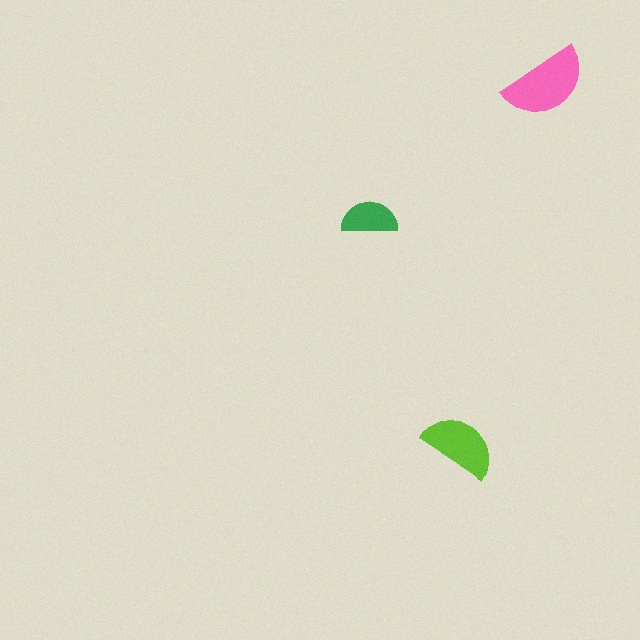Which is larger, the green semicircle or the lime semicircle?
The lime one.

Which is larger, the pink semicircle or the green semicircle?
The pink one.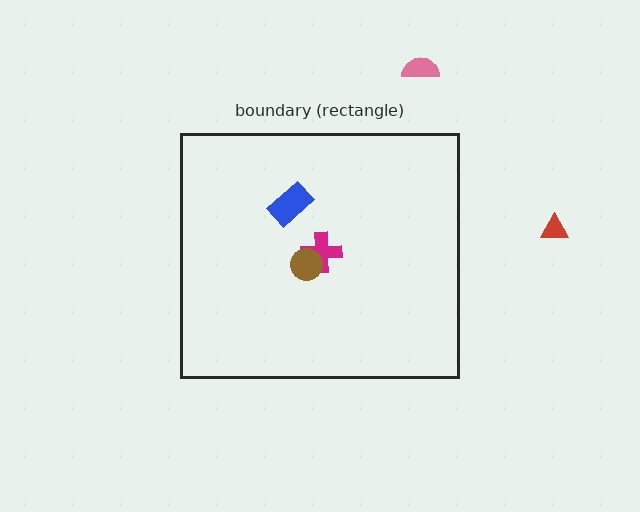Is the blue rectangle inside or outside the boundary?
Inside.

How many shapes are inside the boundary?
3 inside, 2 outside.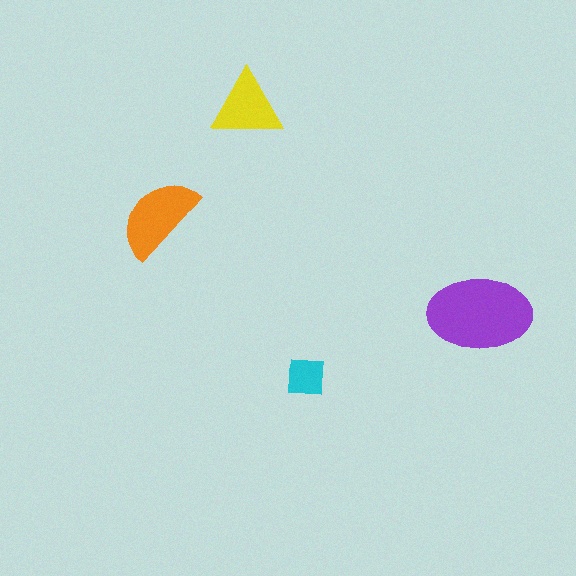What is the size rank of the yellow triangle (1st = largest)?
3rd.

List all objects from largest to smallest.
The purple ellipse, the orange semicircle, the yellow triangle, the cyan square.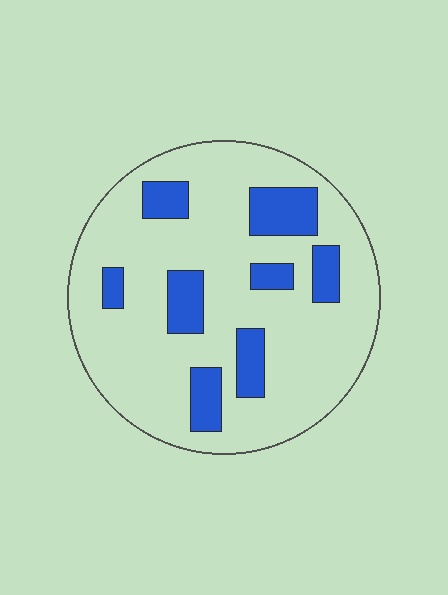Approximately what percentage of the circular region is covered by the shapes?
Approximately 20%.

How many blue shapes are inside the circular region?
8.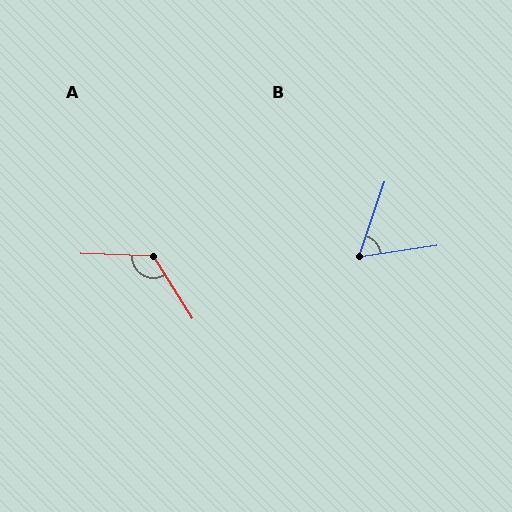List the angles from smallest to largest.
B (63°), A (124°).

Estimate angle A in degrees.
Approximately 124 degrees.